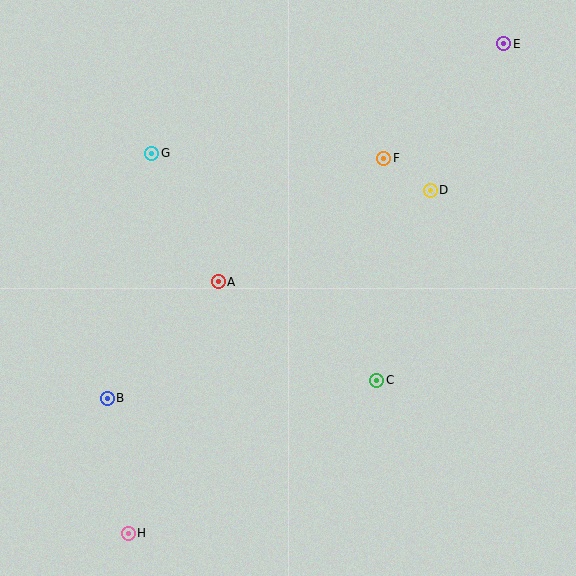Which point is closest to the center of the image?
Point A at (218, 282) is closest to the center.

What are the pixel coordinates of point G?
Point G is at (152, 153).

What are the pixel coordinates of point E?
Point E is at (504, 44).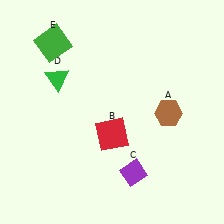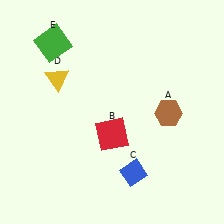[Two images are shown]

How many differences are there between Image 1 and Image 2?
There are 2 differences between the two images.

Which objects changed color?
C changed from purple to blue. D changed from green to yellow.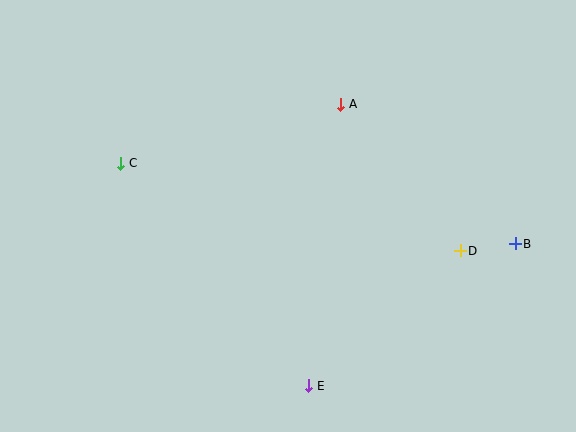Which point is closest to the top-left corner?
Point C is closest to the top-left corner.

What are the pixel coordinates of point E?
Point E is at (309, 386).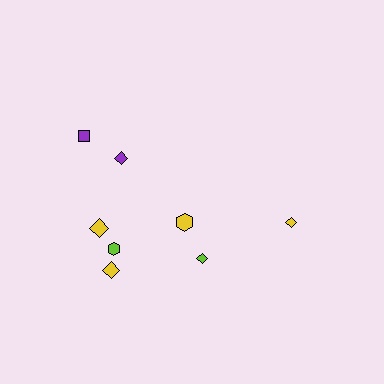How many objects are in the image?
There are 8 objects.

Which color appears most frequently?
Yellow, with 4 objects.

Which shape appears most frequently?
Diamond, with 5 objects.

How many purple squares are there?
There is 1 purple square.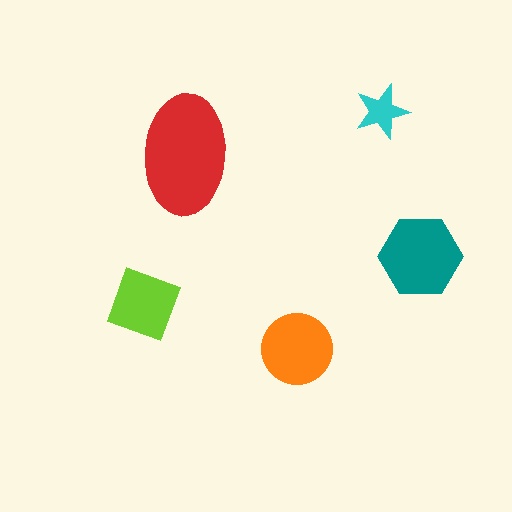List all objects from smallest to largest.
The cyan star, the lime diamond, the orange circle, the teal hexagon, the red ellipse.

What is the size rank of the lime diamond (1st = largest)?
4th.